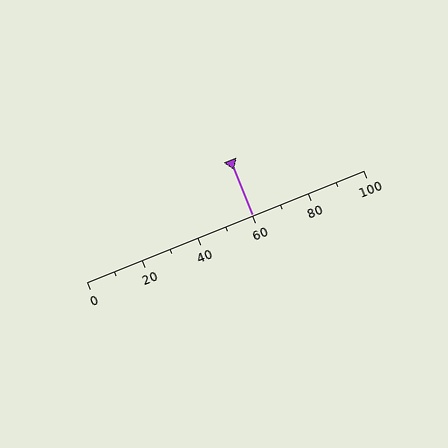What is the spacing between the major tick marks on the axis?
The major ticks are spaced 20 apart.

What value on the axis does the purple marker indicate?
The marker indicates approximately 60.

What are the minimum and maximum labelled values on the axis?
The axis runs from 0 to 100.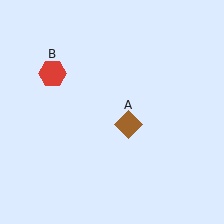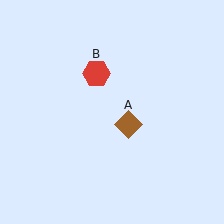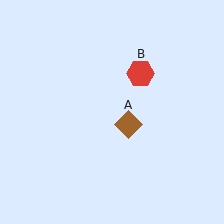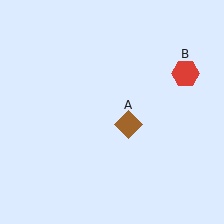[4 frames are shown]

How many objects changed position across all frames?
1 object changed position: red hexagon (object B).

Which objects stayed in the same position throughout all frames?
Brown diamond (object A) remained stationary.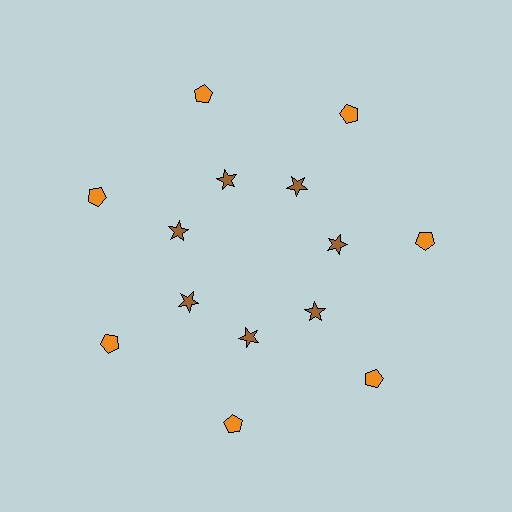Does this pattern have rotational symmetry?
Yes, this pattern has 7-fold rotational symmetry. It looks the same after rotating 51 degrees around the center.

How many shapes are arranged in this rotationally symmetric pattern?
There are 14 shapes, arranged in 7 groups of 2.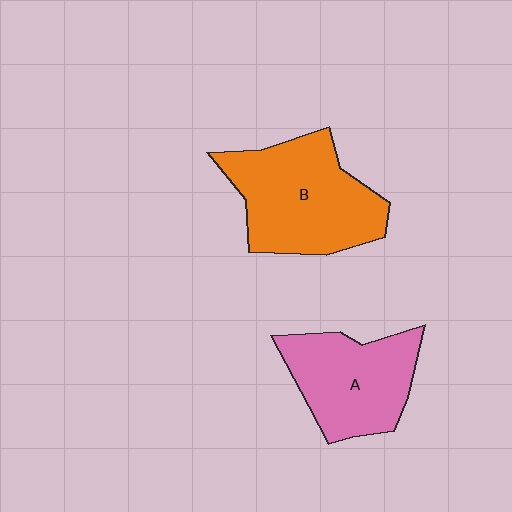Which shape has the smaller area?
Shape A (pink).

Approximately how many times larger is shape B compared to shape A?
Approximately 1.3 times.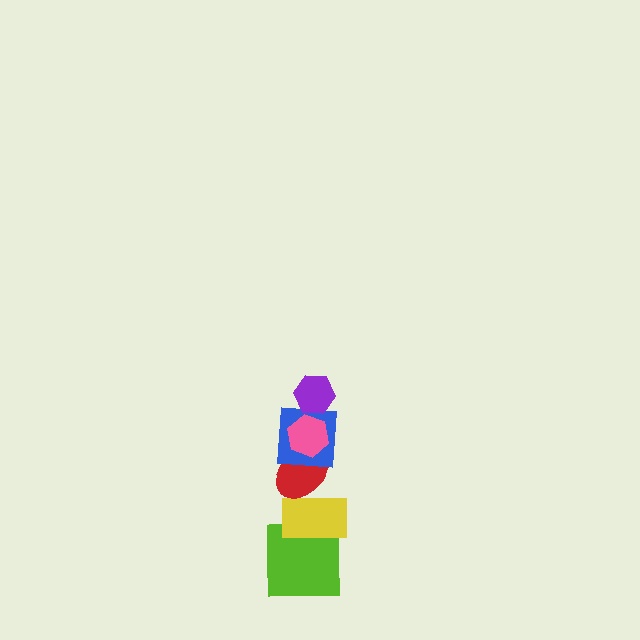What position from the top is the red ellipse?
The red ellipse is 4th from the top.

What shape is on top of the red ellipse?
The blue square is on top of the red ellipse.